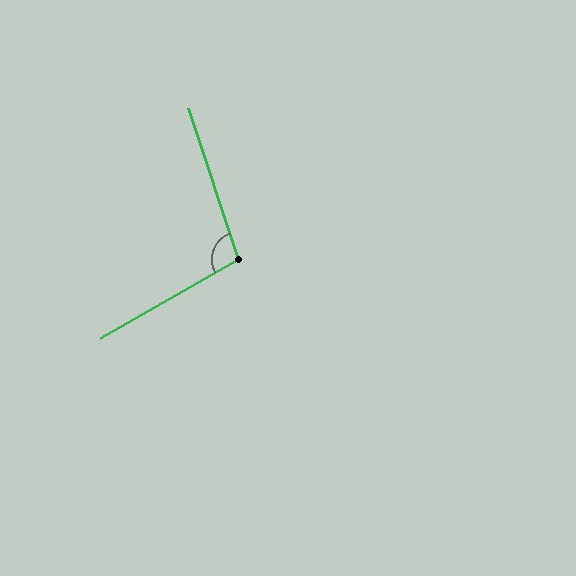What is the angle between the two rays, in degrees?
Approximately 101 degrees.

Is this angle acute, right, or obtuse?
It is obtuse.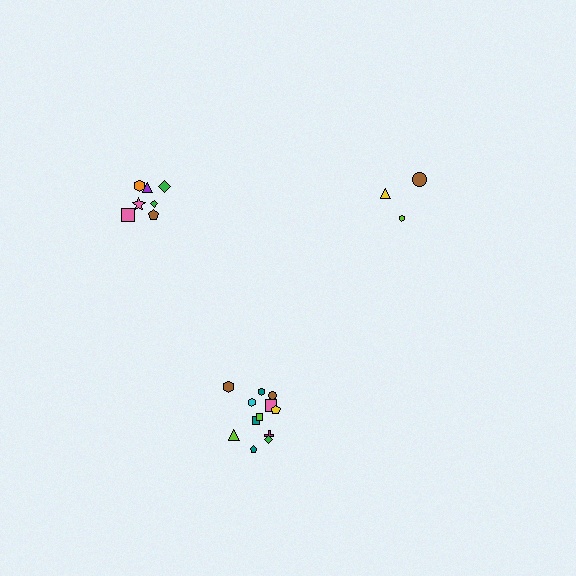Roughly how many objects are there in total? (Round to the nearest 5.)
Roughly 20 objects in total.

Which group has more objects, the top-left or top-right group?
The top-left group.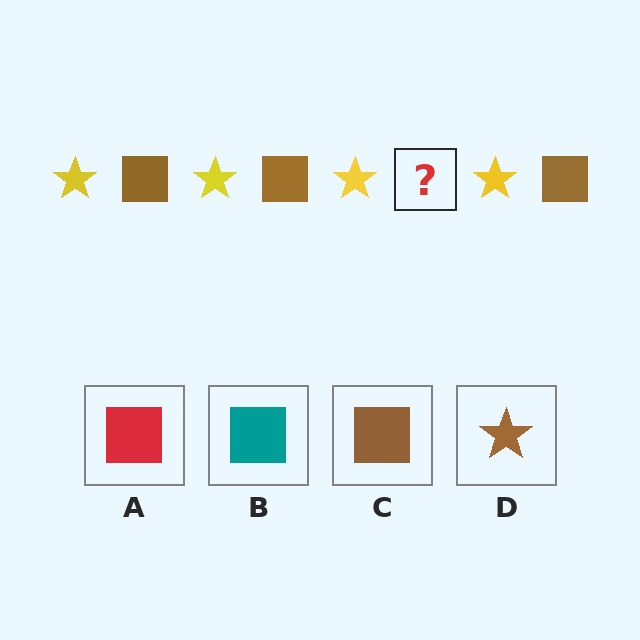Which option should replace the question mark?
Option C.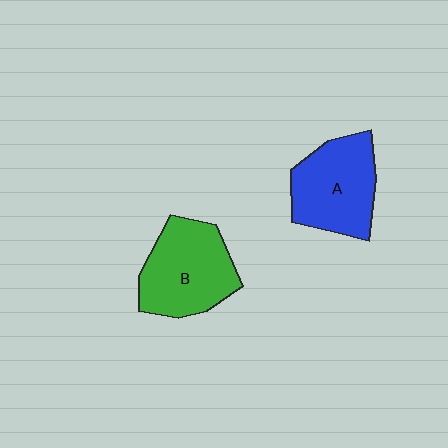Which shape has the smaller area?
Shape A (blue).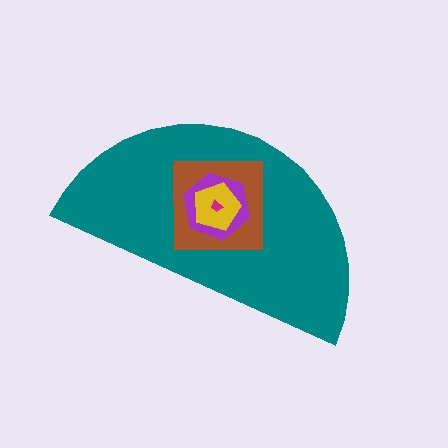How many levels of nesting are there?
5.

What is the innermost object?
The magenta trapezoid.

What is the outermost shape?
The teal semicircle.